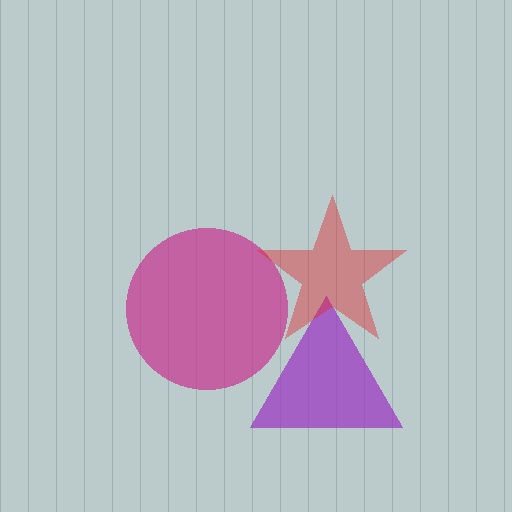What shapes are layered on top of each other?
The layered shapes are: a purple triangle, a magenta circle, a red star.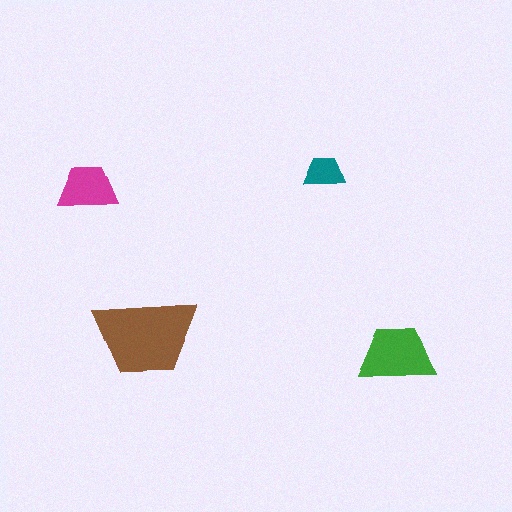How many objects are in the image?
There are 4 objects in the image.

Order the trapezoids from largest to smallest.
the brown one, the green one, the magenta one, the teal one.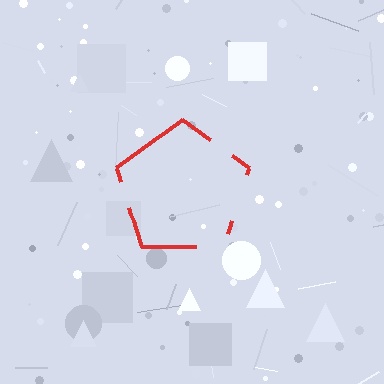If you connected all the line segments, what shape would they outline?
They would outline a pentagon.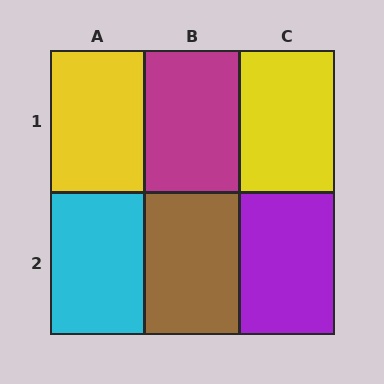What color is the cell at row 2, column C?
Purple.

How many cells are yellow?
2 cells are yellow.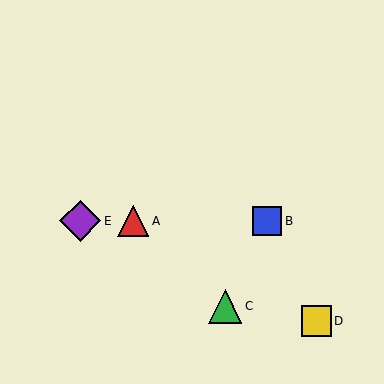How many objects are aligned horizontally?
3 objects (A, B, E) are aligned horizontally.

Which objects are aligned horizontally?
Objects A, B, E are aligned horizontally.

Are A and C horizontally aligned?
No, A is at y≈221 and C is at y≈306.